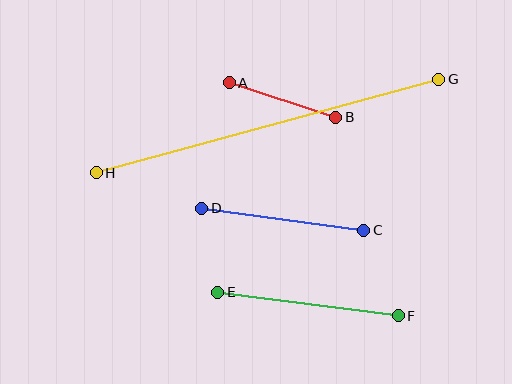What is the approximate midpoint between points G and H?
The midpoint is at approximately (268, 126) pixels.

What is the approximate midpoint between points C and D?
The midpoint is at approximately (283, 219) pixels.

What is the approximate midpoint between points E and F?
The midpoint is at approximately (308, 304) pixels.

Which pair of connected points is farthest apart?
Points G and H are farthest apart.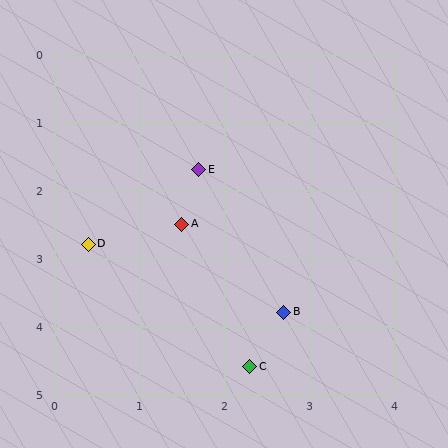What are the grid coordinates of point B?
Point B is at approximately (2.7, 3.8).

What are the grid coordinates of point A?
Point A is at approximately (1.5, 2.5).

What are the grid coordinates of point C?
Point C is at approximately (2.3, 4.6).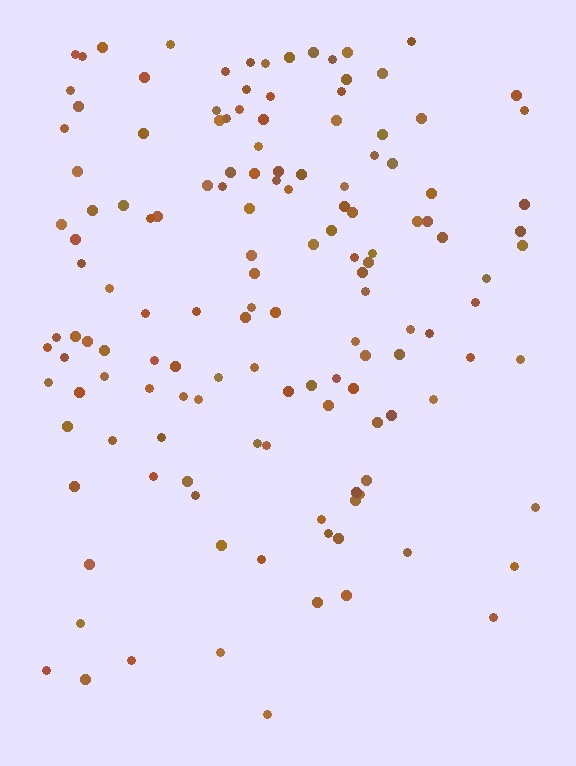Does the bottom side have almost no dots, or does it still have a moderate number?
Still a moderate number, just noticeably fewer than the top.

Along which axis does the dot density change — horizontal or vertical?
Vertical.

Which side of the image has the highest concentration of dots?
The top.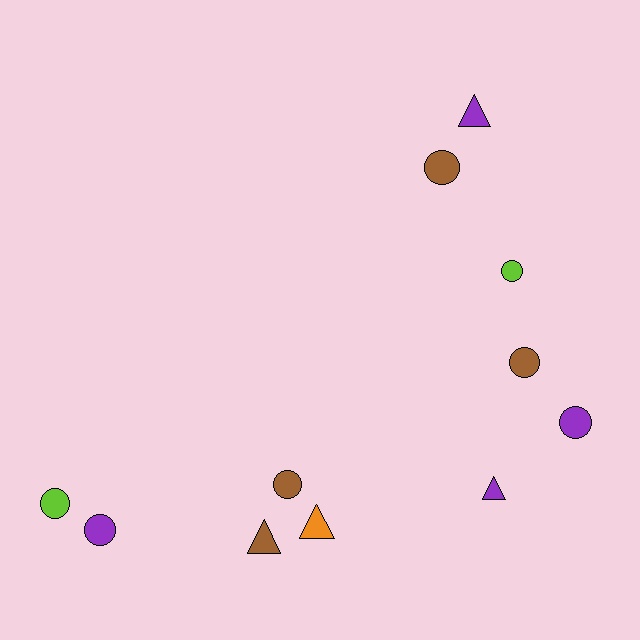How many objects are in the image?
There are 11 objects.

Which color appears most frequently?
Purple, with 4 objects.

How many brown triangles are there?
There is 1 brown triangle.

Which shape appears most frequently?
Circle, with 7 objects.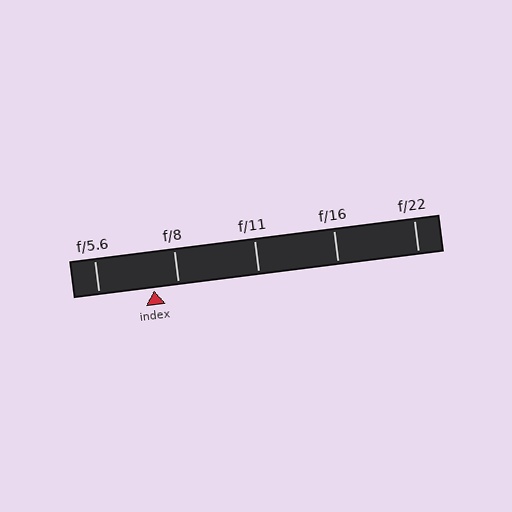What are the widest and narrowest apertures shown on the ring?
The widest aperture shown is f/5.6 and the narrowest is f/22.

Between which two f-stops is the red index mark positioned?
The index mark is between f/5.6 and f/8.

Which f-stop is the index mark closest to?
The index mark is closest to f/8.